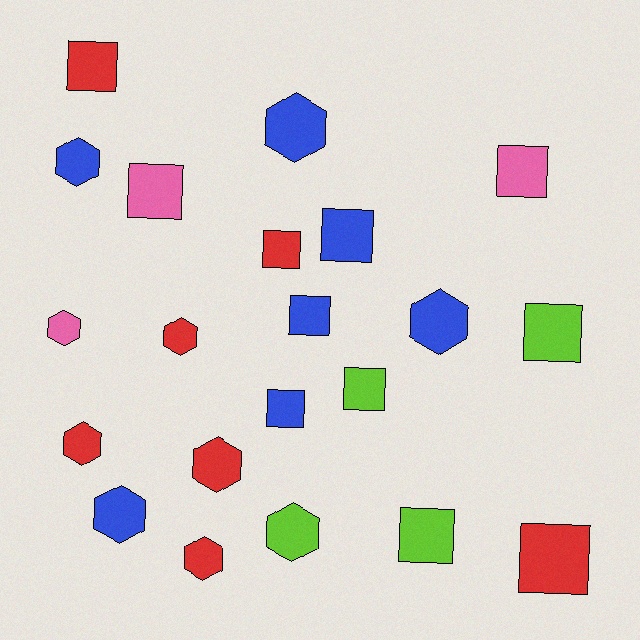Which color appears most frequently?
Red, with 7 objects.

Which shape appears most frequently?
Square, with 11 objects.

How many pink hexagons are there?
There is 1 pink hexagon.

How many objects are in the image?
There are 21 objects.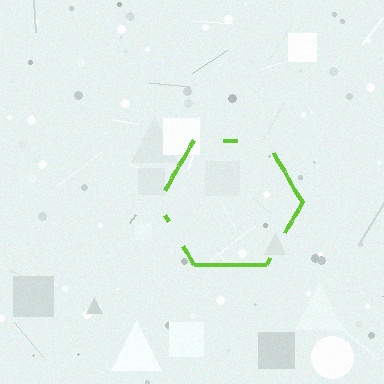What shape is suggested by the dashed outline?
The dashed outline suggests a hexagon.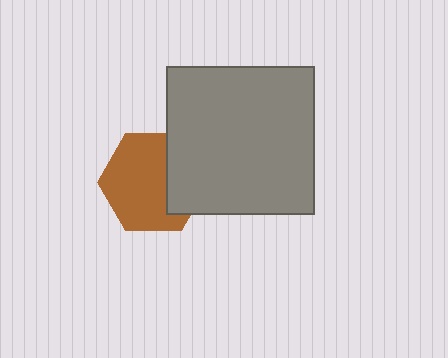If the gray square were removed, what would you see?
You would see the complete brown hexagon.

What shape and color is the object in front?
The object in front is a gray square.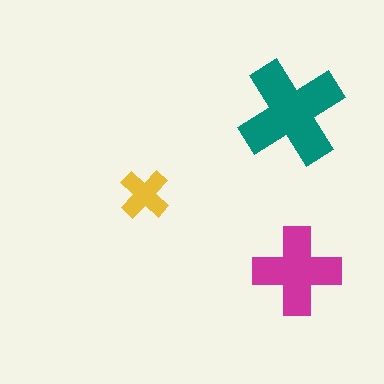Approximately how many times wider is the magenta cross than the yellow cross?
About 1.5 times wider.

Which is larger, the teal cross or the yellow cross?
The teal one.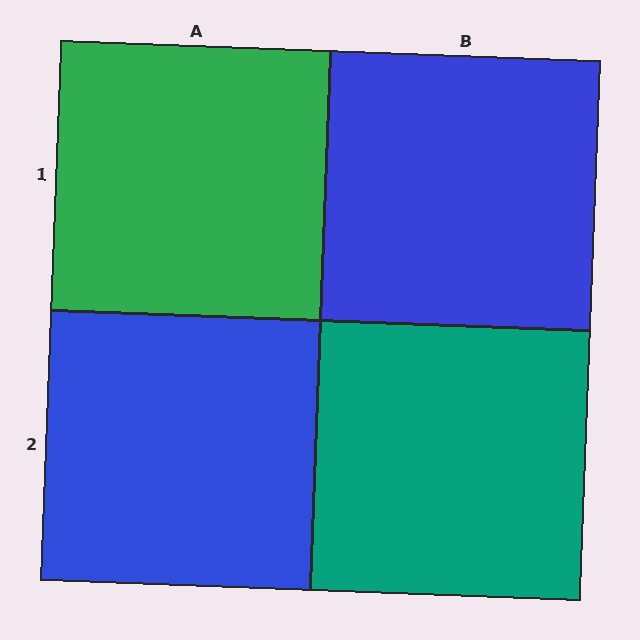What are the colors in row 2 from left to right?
Blue, teal.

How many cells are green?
1 cell is green.